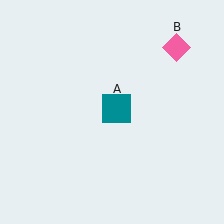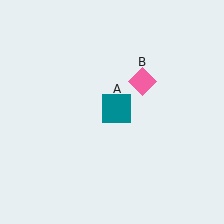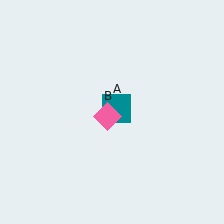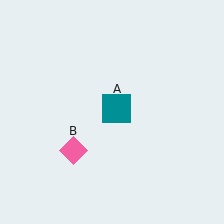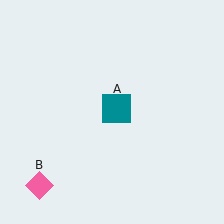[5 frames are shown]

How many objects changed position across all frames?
1 object changed position: pink diamond (object B).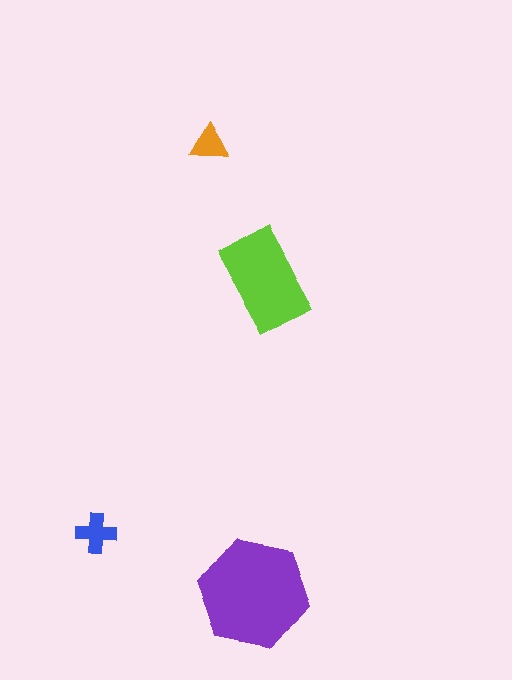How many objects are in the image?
There are 4 objects in the image.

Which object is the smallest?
The orange triangle.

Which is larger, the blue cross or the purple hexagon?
The purple hexagon.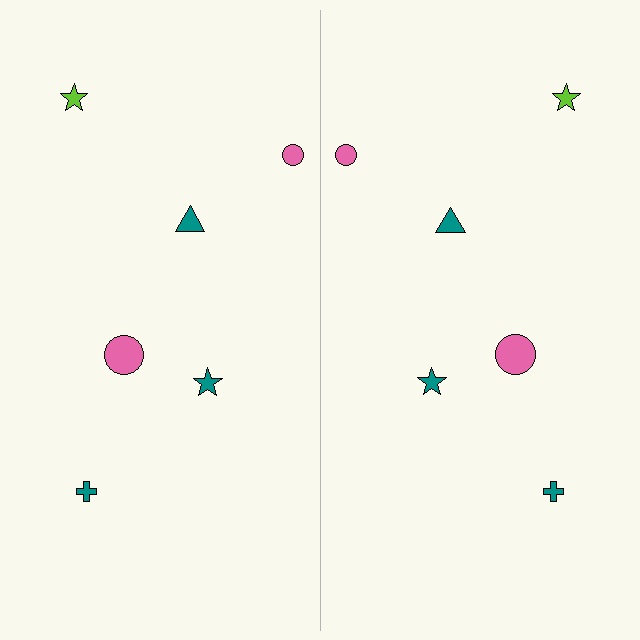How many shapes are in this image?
There are 12 shapes in this image.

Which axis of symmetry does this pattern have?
The pattern has a vertical axis of symmetry running through the center of the image.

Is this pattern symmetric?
Yes, this pattern has bilateral (reflection) symmetry.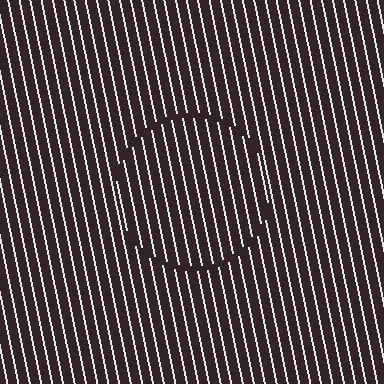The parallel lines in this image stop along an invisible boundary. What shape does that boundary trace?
An illusory circle. The interior of the shape contains the same grating, shifted by half a period — the contour is defined by the phase discontinuity where line-ends from the inner and outer gratings abut.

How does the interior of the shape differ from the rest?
The interior of the shape contains the same grating, shifted by half a period — the contour is defined by the phase discontinuity where line-ends from the inner and outer gratings abut.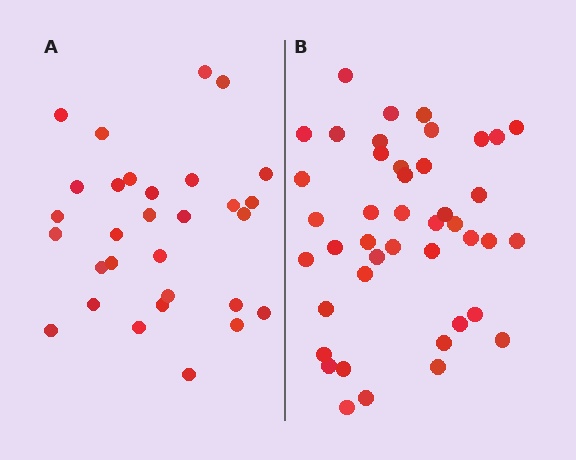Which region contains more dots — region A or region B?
Region B (the right region) has more dots.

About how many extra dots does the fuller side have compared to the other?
Region B has approximately 15 more dots than region A.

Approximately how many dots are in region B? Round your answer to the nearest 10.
About 40 dots. (The exact count is 43, which rounds to 40.)